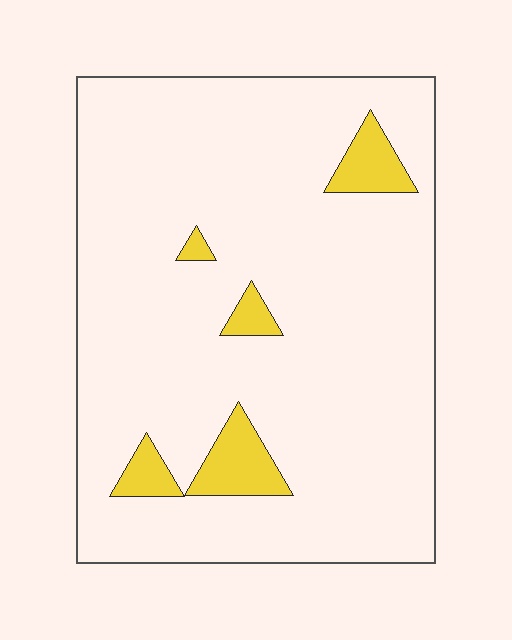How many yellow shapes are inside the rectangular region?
5.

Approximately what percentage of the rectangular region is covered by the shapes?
Approximately 10%.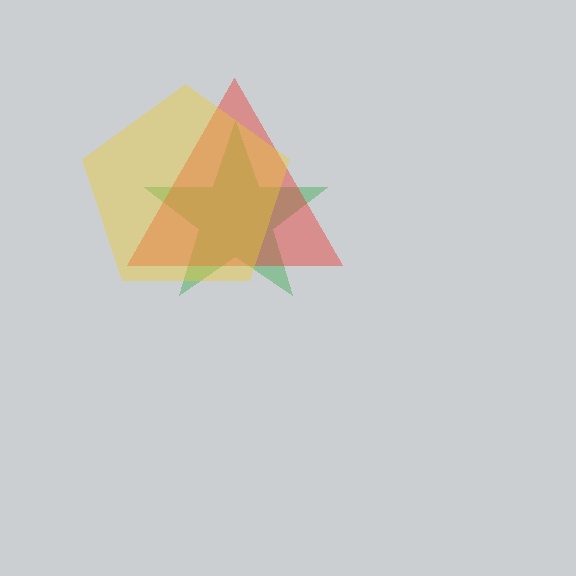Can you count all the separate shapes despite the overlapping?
Yes, there are 3 separate shapes.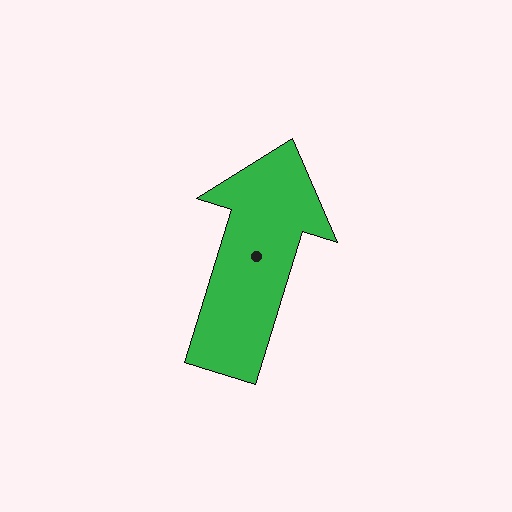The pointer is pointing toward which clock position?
Roughly 1 o'clock.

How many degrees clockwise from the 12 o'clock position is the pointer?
Approximately 17 degrees.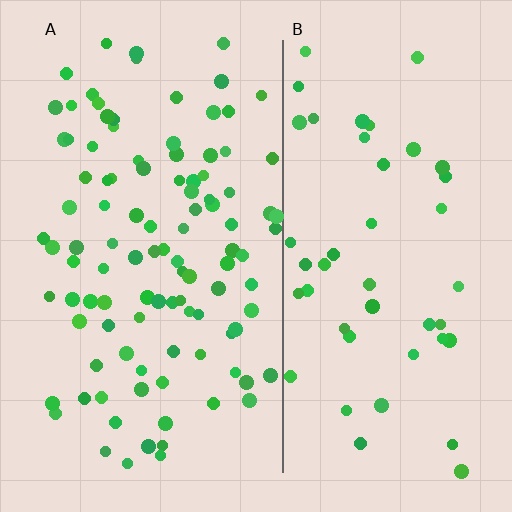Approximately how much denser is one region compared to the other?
Approximately 2.2× — region A over region B.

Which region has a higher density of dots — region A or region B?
A (the left).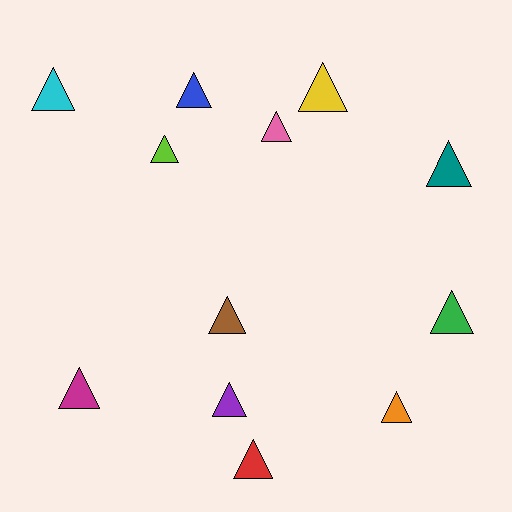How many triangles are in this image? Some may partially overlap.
There are 12 triangles.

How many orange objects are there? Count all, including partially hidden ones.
There is 1 orange object.